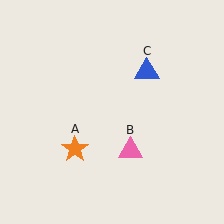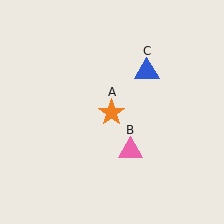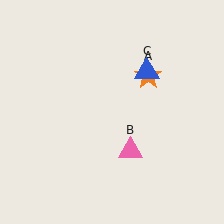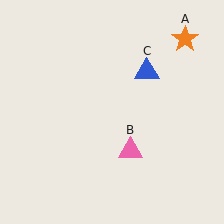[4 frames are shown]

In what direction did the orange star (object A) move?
The orange star (object A) moved up and to the right.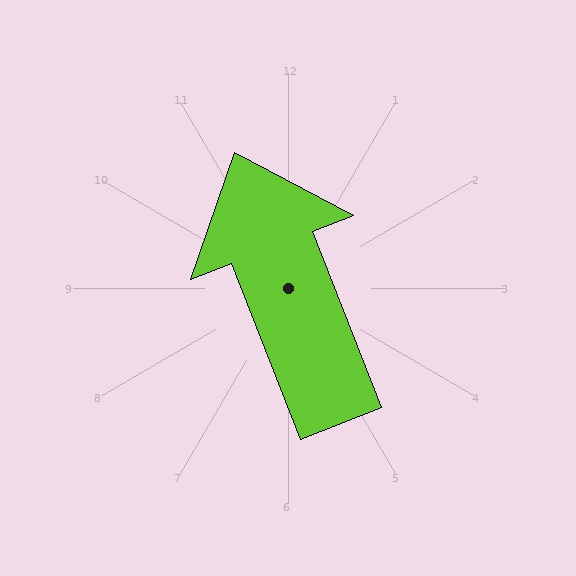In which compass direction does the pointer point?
North.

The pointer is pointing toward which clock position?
Roughly 11 o'clock.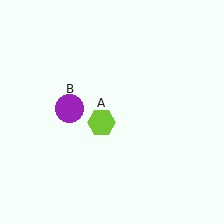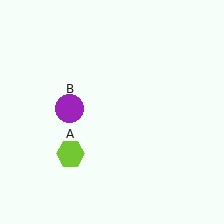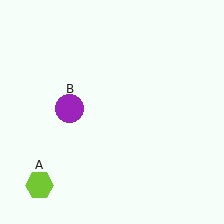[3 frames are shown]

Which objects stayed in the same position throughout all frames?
Purple circle (object B) remained stationary.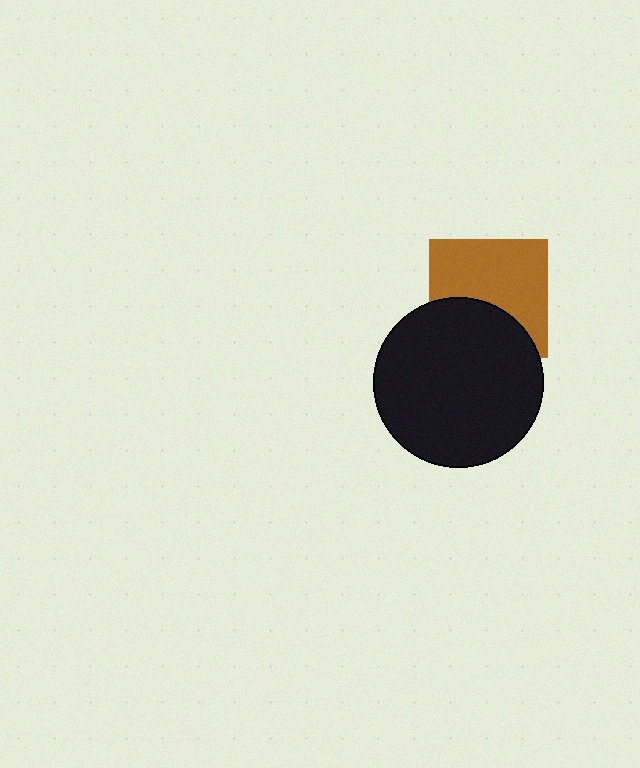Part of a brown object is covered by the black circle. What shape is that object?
It is a square.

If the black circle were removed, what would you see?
You would see the complete brown square.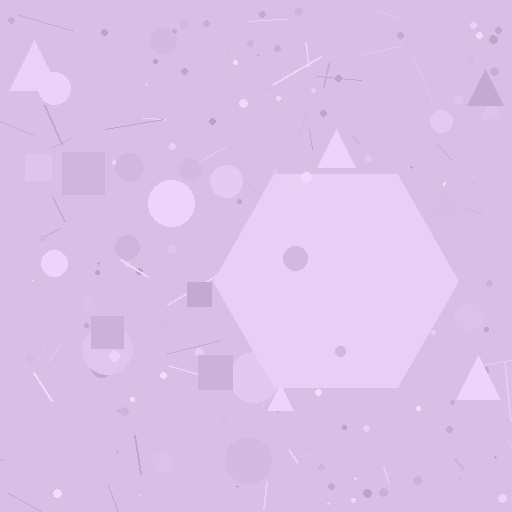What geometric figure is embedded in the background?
A hexagon is embedded in the background.